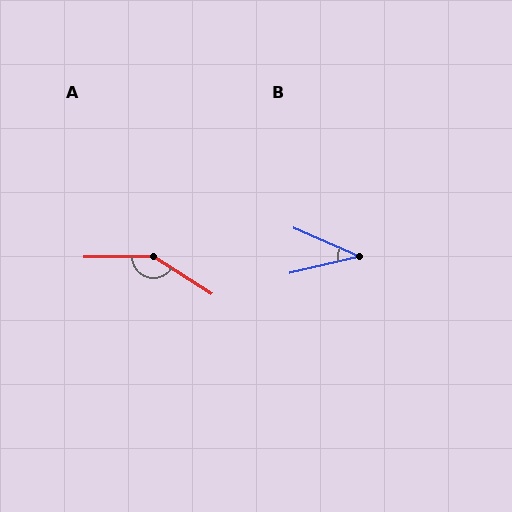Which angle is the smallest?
B, at approximately 37 degrees.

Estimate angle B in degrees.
Approximately 37 degrees.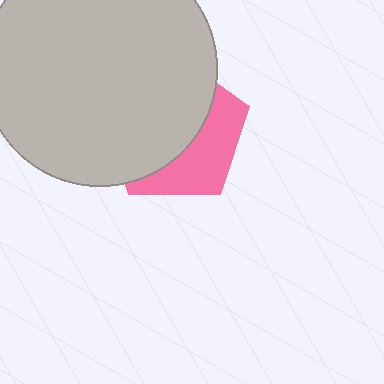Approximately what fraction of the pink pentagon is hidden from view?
Roughly 62% of the pink pentagon is hidden behind the light gray circle.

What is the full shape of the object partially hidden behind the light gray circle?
The partially hidden object is a pink pentagon.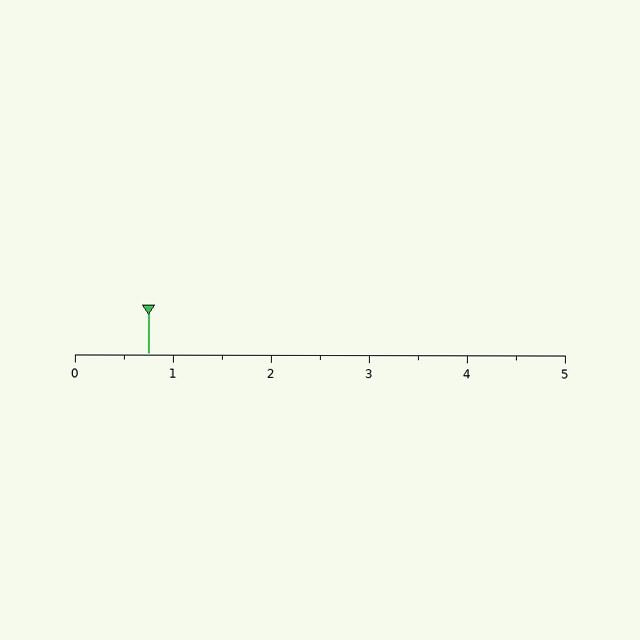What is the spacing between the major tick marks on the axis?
The major ticks are spaced 1 apart.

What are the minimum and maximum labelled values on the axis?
The axis runs from 0 to 5.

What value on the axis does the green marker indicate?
The marker indicates approximately 0.8.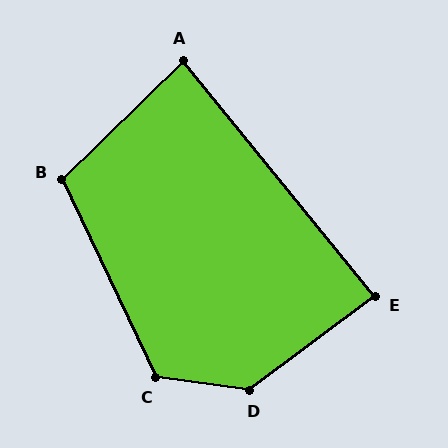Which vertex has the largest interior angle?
D, at approximately 136 degrees.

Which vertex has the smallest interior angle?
A, at approximately 85 degrees.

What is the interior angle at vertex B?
Approximately 109 degrees (obtuse).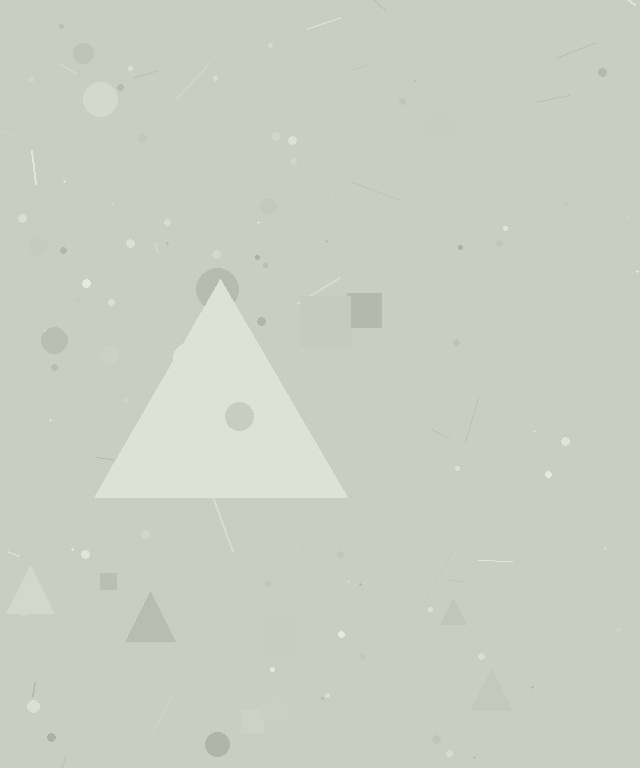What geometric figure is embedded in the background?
A triangle is embedded in the background.